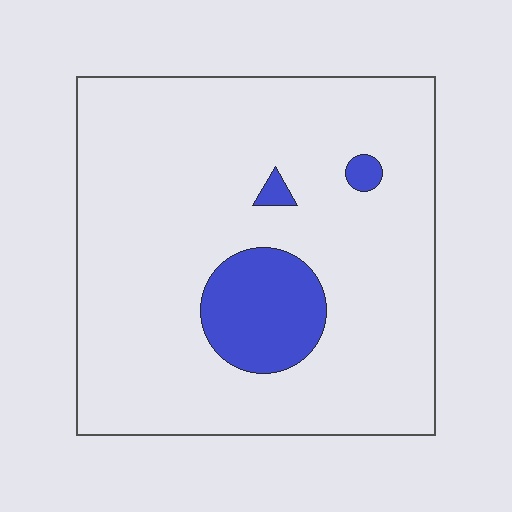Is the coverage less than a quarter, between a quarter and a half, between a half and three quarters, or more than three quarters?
Less than a quarter.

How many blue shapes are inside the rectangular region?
3.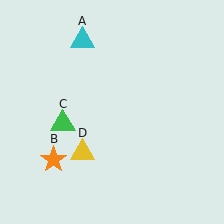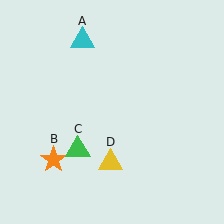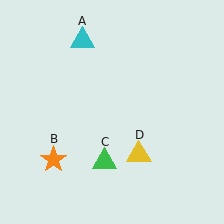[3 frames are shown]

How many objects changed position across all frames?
2 objects changed position: green triangle (object C), yellow triangle (object D).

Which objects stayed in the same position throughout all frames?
Cyan triangle (object A) and orange star (object B) remained stationary.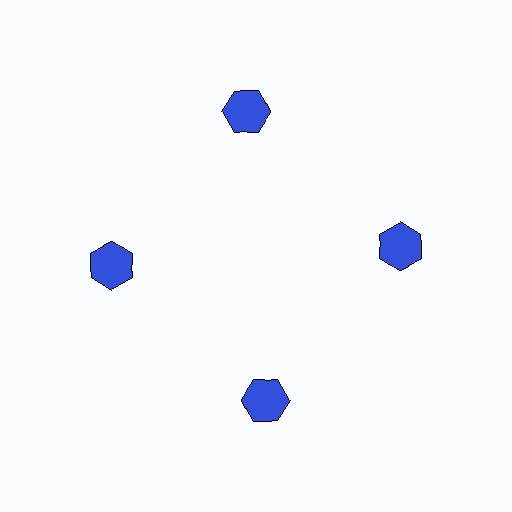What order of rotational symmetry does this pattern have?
This pattern has 4-fold rotational symmetry.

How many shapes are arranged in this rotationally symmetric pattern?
There are 4 shapes, arranged in 4 groups of 1.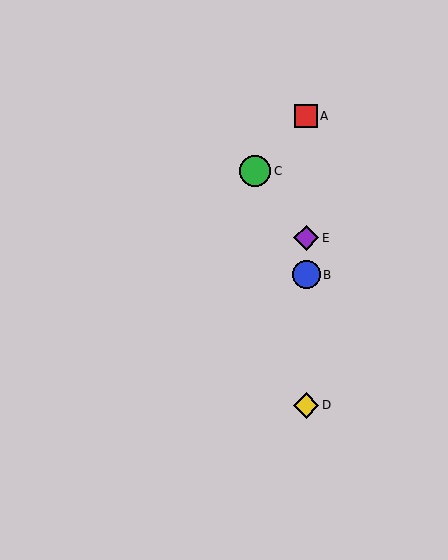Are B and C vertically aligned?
No, B is at x≈306 and C is at x≈255.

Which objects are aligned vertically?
Objects A, B, D, E are aligned vertically.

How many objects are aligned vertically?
4 objects (A, B, D, E) are aligned vertically.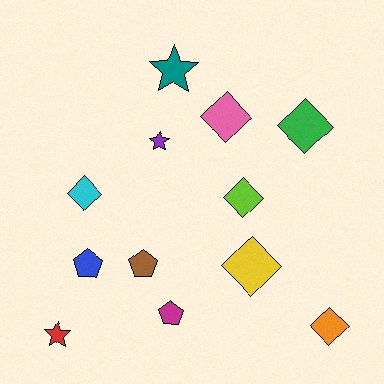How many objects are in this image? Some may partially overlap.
There are 12 objects.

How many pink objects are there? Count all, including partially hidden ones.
There is 1 pink object.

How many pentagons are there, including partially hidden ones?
There are 3 pentagons.